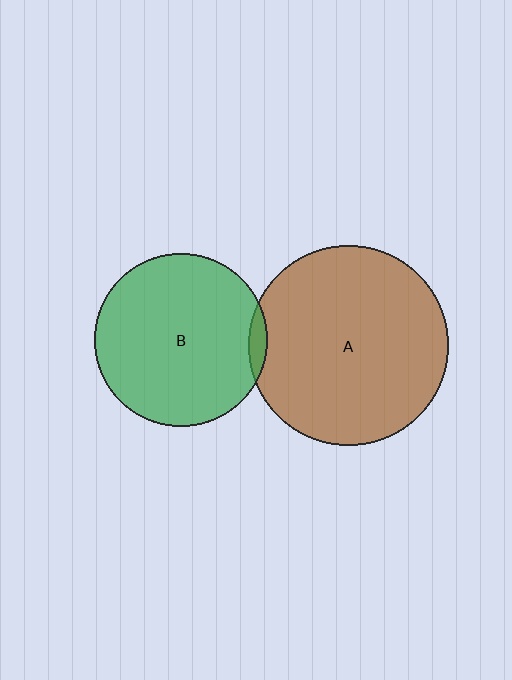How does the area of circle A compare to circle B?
Approximately 1.3 times.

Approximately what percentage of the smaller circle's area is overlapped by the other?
Approximately 5%.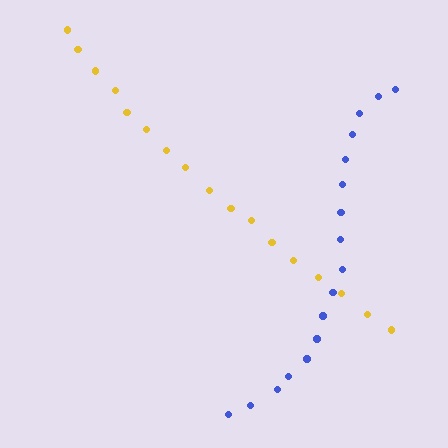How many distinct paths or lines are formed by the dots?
There are 2 distinct paths.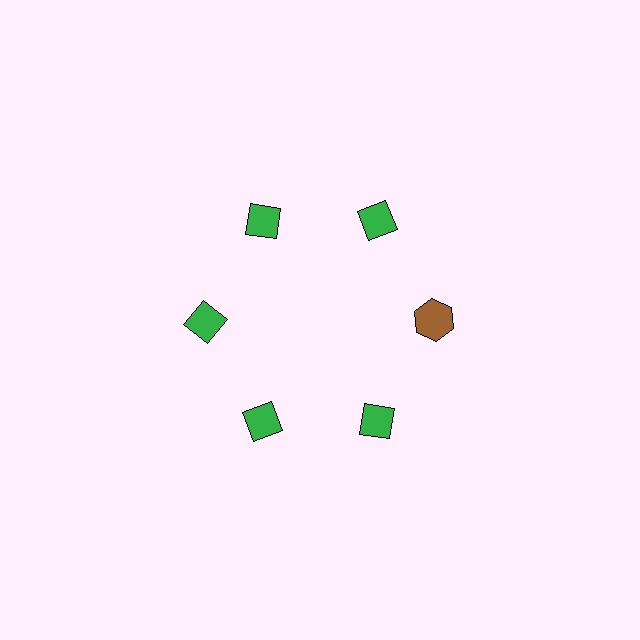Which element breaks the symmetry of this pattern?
The brown hexagon at roughly the 3 o'clock position breaks the symmetry. All other shapes are green diamonds.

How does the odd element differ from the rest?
It differs in both color (brown instead of green) and shape (hexagon instead of diamond).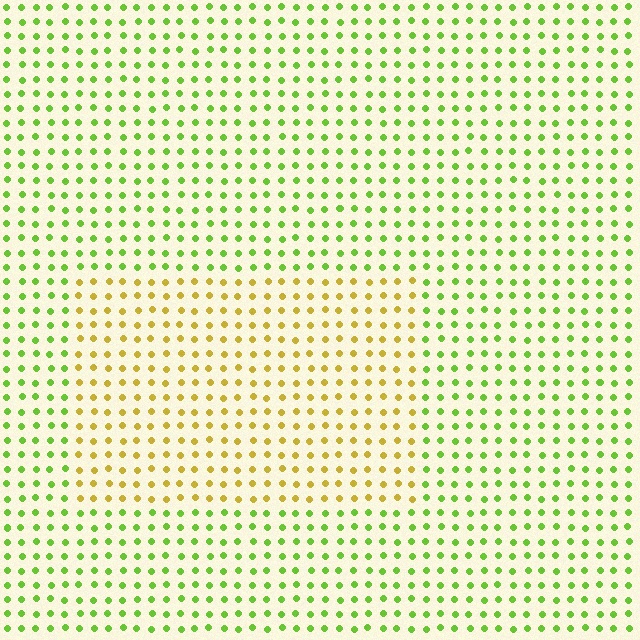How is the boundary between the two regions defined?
The boundary is defined purely by a slight shift in hue (about 47 degrees). Spacing, size, and orientation are identical on both sides.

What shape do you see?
I see a rectangle.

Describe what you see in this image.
The image is filled with small lime elements in a uniform arrangement. A rectangle-shaped region is visible where the elements are tinted to a slightly different hue, forming a subtle color boundary.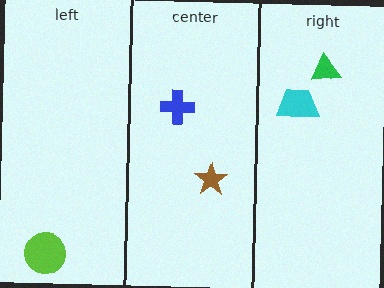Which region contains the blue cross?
The center region.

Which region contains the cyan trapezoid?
The right region.